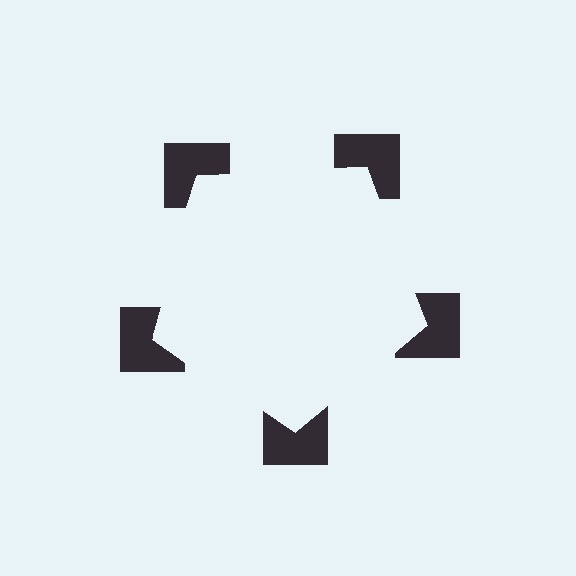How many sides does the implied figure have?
5 sides.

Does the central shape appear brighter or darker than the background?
It typically appears slightly brighter than the background, even though no actual brightness change is drawn.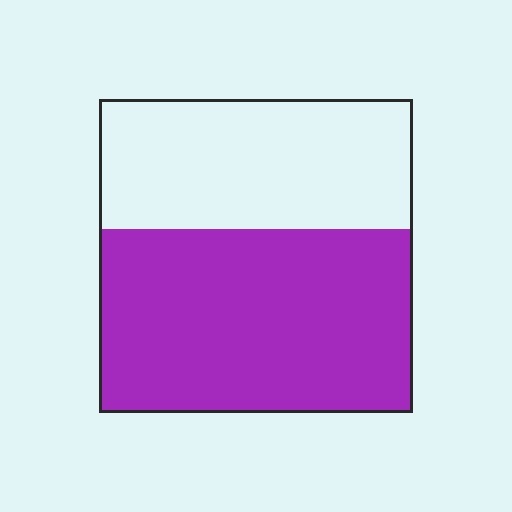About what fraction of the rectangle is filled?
About three fifths (3/5).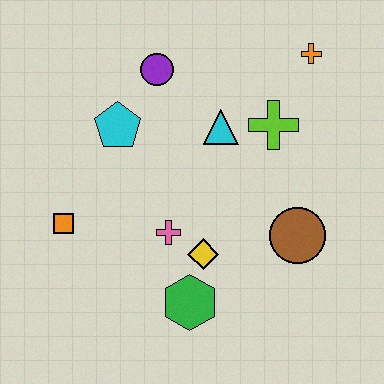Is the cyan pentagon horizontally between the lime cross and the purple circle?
No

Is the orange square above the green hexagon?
Yes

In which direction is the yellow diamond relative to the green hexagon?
The yellow diamond is above the green hexagon.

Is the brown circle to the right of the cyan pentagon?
Yes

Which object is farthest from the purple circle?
The green hexagon is farthest from the purple circle.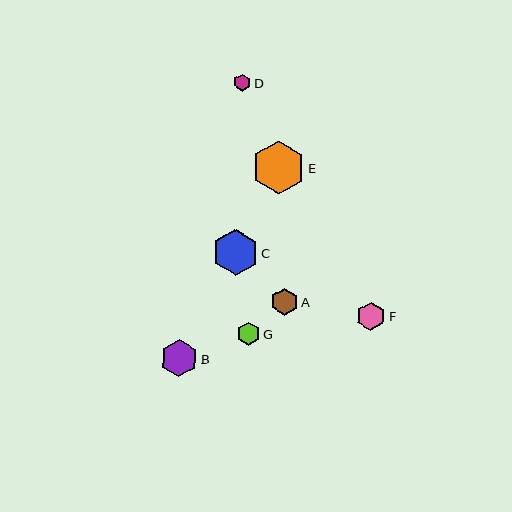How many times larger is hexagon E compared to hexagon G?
Hexagon E is approximately 2.2 times the size of hexagon G.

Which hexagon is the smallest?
Hexagon D is the smallest with a size of approximately 17 pixels.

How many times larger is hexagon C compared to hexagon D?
Hexagon C is approximately 2.7 times the size of hexagon D.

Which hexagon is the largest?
Hexagon E is the largest with a size of approximately 52 pixels.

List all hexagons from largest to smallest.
From largest to smallest: E, C, B, F, A, G, D.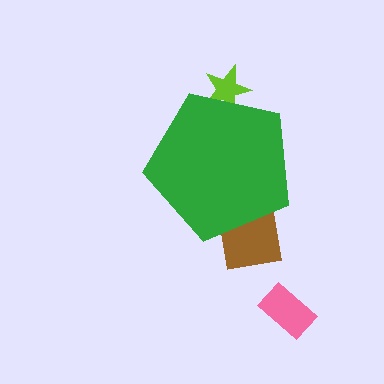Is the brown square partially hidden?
Yes, the brown square is partially hidden behind the green pentagon.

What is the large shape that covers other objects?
A green pentagon.